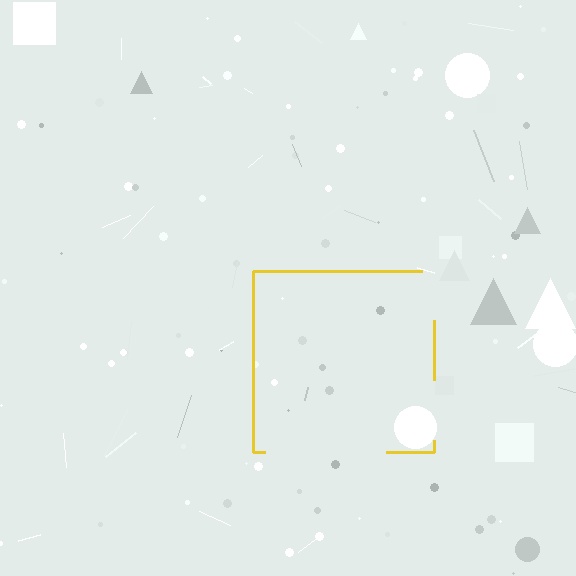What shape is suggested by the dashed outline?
The dashed outline suggests a square.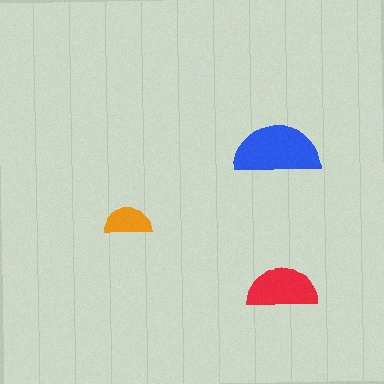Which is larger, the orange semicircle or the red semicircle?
The red one.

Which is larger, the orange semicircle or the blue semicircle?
The blue one.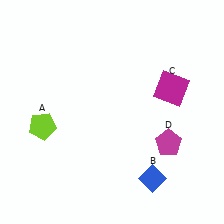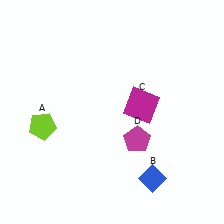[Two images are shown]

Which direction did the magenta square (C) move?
The magenta square (C) moved left.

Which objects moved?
The objects that moved are: the magenta square (C), the magenta pentagon (D).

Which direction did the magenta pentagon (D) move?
The magenta pentagon (D) moved left.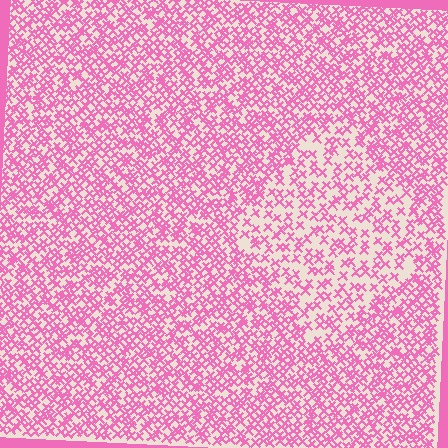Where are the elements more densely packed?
The elements are more densely packed outside the diamond boundary.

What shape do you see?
I see a diamond.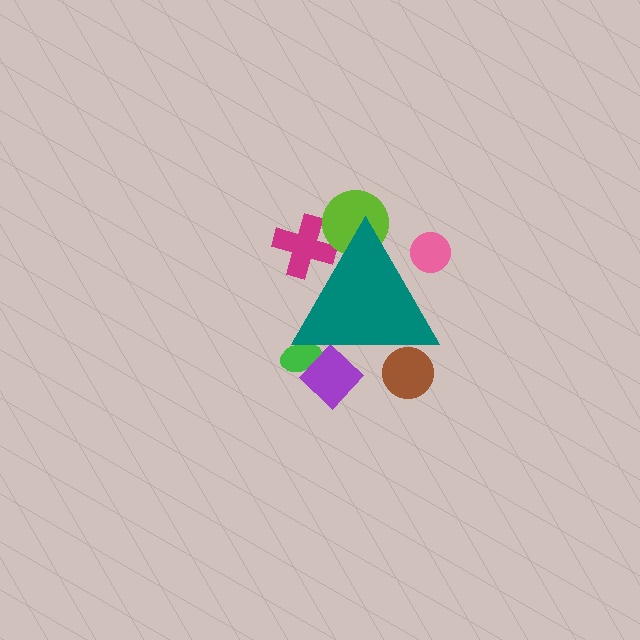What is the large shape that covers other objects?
A teal triangle.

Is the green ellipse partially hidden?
Yes, the green ellipse is partially hidden behind the teal triangle.